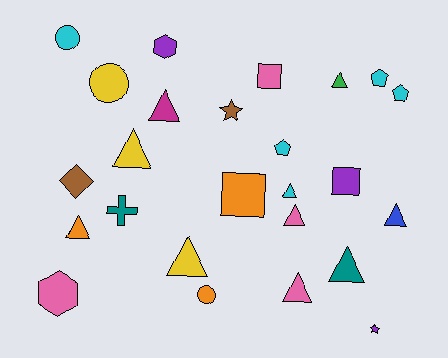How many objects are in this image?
There are 25 objects.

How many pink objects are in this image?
There are 4 pink objects.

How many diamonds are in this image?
There is 1 diamond.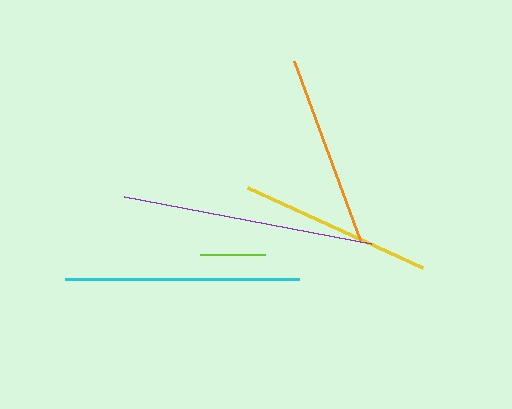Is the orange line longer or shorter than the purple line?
The purple line is longer than the orange line.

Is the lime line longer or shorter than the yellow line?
The yellow line is longer than the lime line.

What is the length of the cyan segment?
The cyan segment is approximately 235 pixels long.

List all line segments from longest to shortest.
From longest to shortest: purple, cyan, yellow, orange, lime.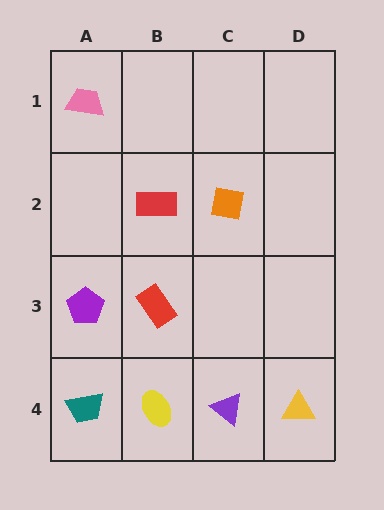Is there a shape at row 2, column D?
No, that cell is empty.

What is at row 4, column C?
A purple triangle.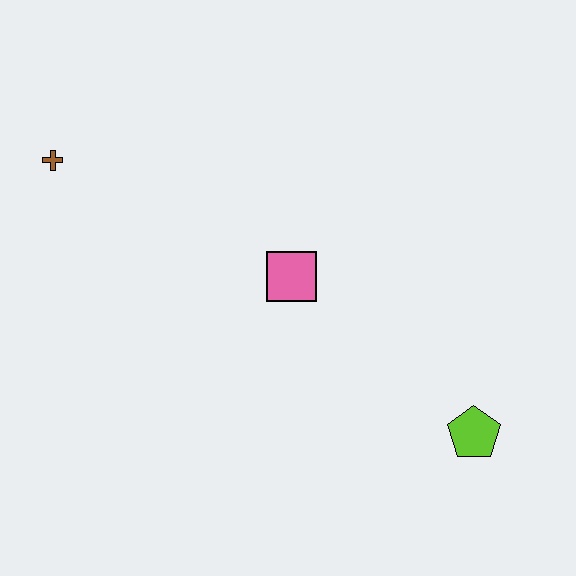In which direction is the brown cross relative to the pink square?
The brown cross is to the left of the pink square.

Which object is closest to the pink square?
The lime pentagon is closest to the pink square.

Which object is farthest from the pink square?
The brown cross is farthest from the pink square.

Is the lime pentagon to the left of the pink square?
No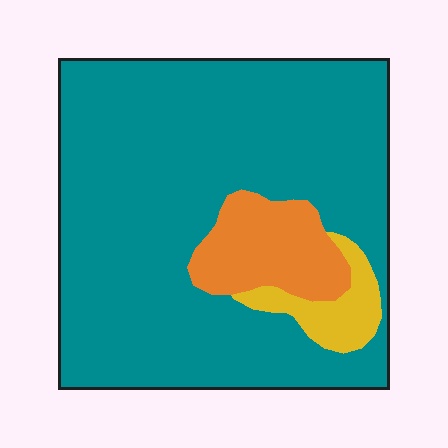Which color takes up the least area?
Yellow, at roughly 5%.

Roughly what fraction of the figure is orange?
Orange covers 12% of the figure.